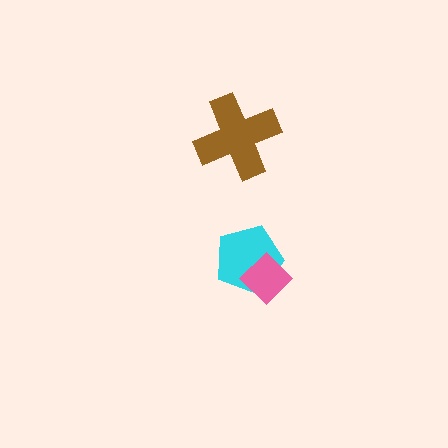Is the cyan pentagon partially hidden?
Yes, it is partially covered by another shape.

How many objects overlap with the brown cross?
0 objects overlap with the brown cross.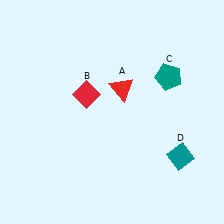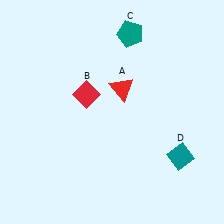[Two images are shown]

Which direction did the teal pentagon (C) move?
The teal pentagon (C) moved up.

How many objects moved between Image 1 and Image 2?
1 object moved between the two images.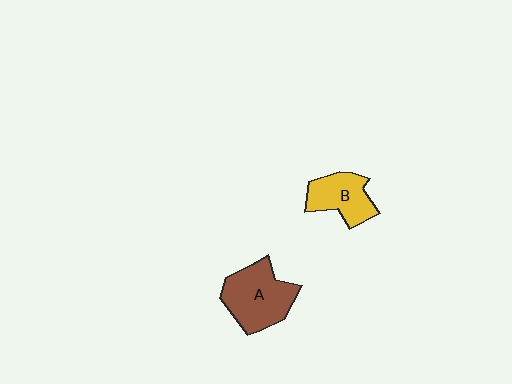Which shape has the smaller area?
Shape B (yellow).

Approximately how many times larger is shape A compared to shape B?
Approximately 1.4 times.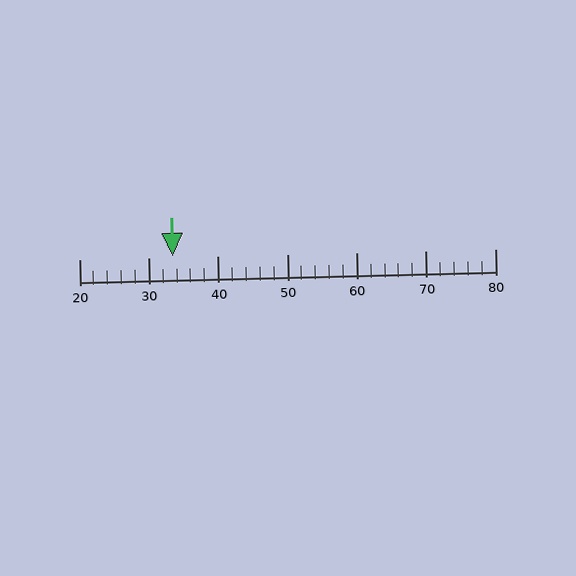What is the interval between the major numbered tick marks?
The major tick marks are spaced 10 units apart.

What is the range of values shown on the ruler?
The ruler shows values from 20 to 80.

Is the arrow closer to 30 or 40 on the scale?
The arrow is closer to 30.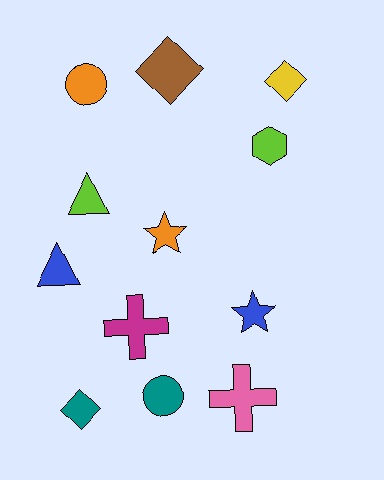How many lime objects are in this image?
There are 2 lime objects.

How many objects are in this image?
There are 12 objects.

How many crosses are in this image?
There are 2 crosses.